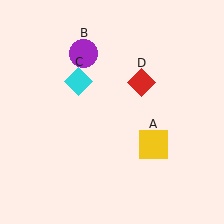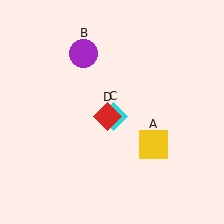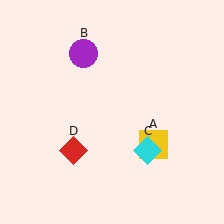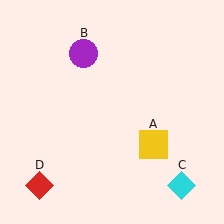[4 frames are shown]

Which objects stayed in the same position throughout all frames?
Yellow square (object A) and purple circle (object B) remained stationary.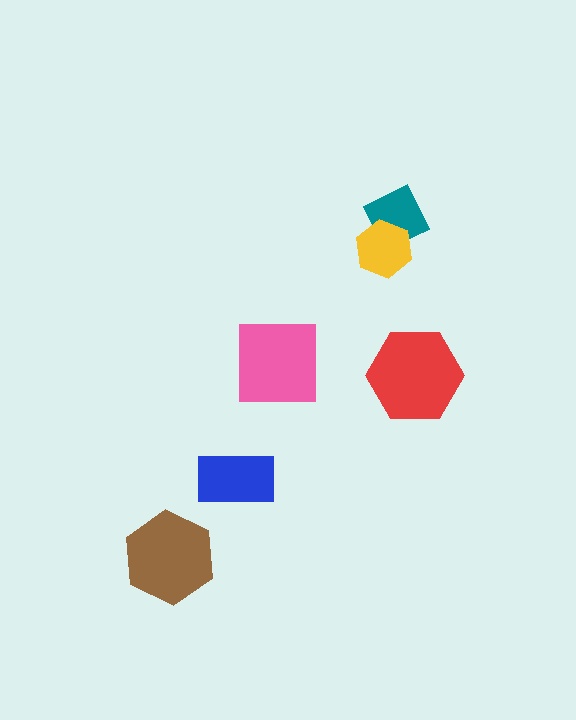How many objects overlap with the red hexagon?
0 objects overlap with the red hexagon.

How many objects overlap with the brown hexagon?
0 objects overlap with the brown hexagon.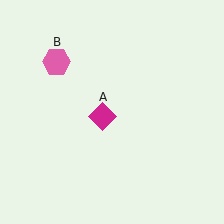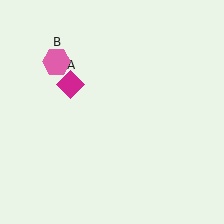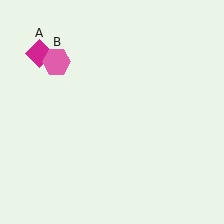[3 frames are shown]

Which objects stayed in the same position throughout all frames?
Pink hexagon (object B) remained stationary.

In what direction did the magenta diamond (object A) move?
The magenta diamond (object A) moved up and to the left.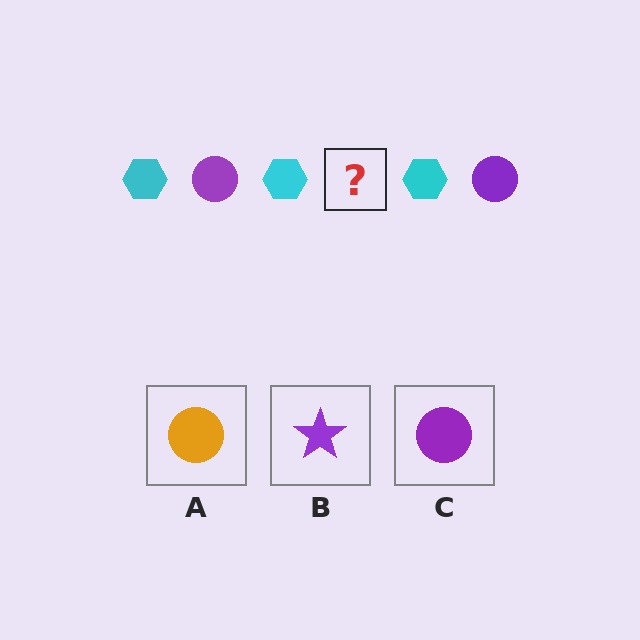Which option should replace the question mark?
Option C.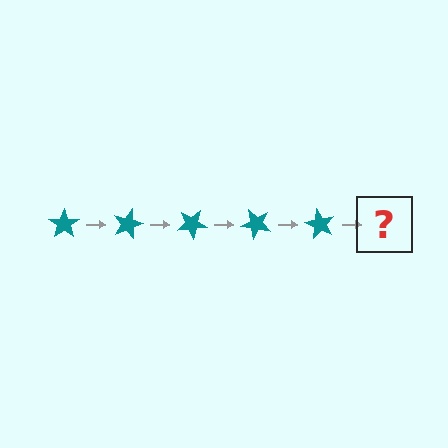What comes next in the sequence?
The next element should be a teal star rotated 75 degrees.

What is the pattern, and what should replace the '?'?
The pattern is that the star rotates 15 degrees each step. The '?' should be a teal star rotated 75 degrees.